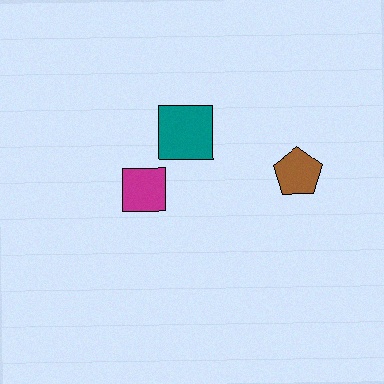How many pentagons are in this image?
There is 1 pentagon.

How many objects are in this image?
There are 3 objects.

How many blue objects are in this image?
There are no blue objects.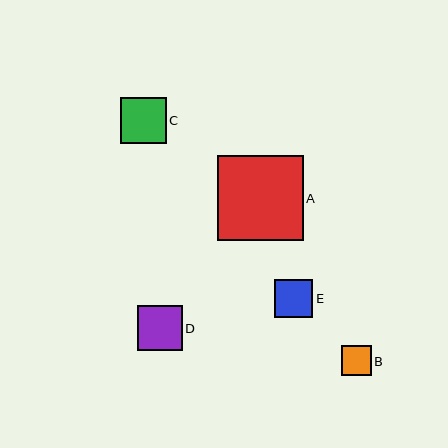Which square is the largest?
Square A is the largest with a size of approximately 85 pixels.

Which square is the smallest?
Square B is the smallest with a size of approximately 29 pixels.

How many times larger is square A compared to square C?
Square A is approximately 1.9 times the size of square C.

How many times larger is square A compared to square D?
Square A is approximately 1.9 times the size of square D.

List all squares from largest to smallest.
From largest to smallest: A, C, D, E, B.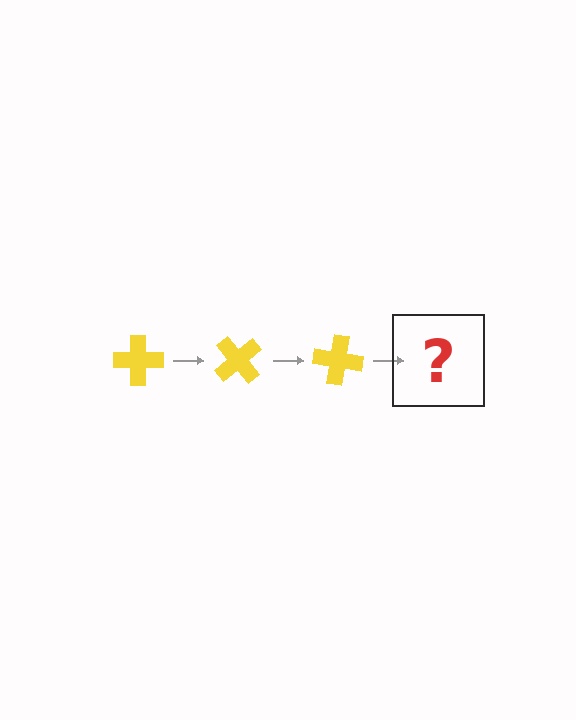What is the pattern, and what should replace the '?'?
The pattern is that the cross rotates 50 degrees each step. The '?' should be a yellow cross rotated 150 degrees.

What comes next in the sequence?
The next element should be a yellow cross rotated 150 degrees.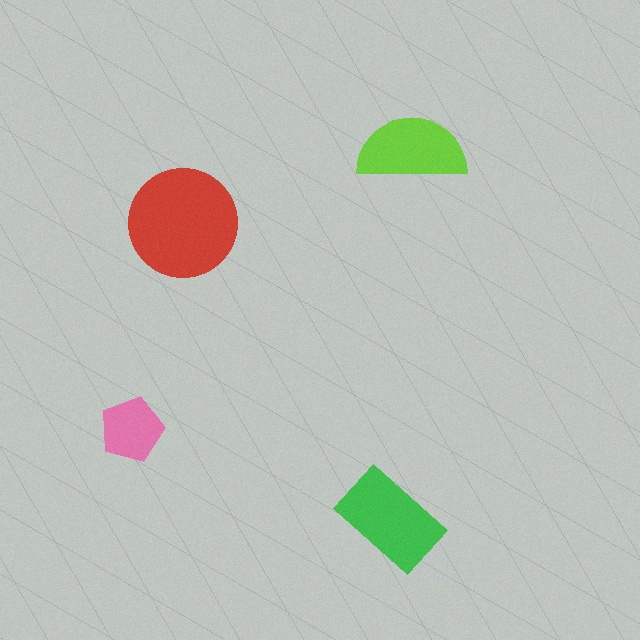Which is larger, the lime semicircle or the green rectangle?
The green rectangle.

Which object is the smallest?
The pink pentagon.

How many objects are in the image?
There are 4 objects in the image.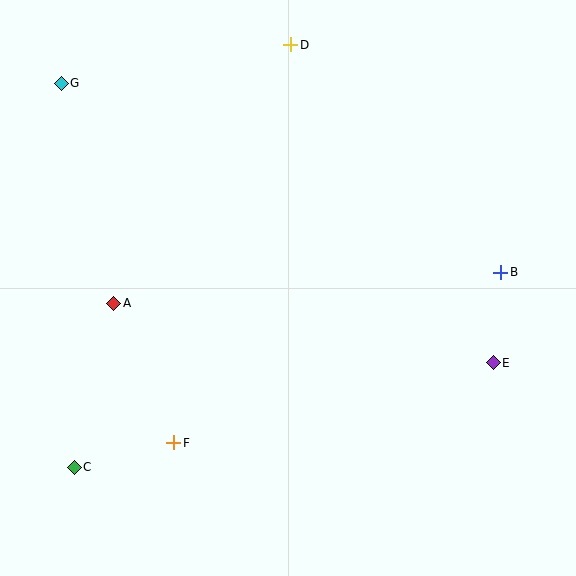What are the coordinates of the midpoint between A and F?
The midpoint between A and F is at (144, 373).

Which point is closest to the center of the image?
Point A at (114, 303) is closest to the center.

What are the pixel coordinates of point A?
Point A is at (114, 303).